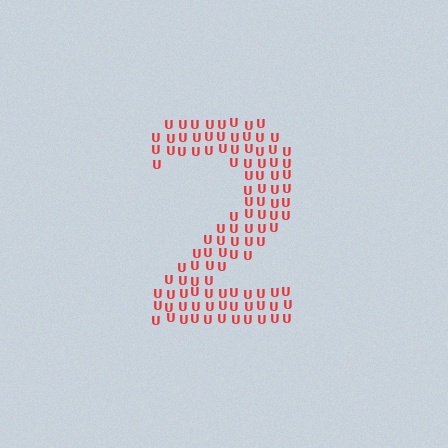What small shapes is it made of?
It is made of small letter U's.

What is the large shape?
The large shape is the digit 2.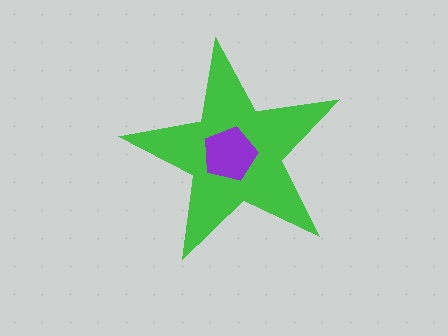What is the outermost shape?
The green star.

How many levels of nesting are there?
2.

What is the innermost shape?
The purple pentagon.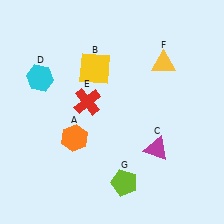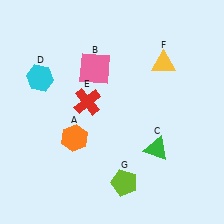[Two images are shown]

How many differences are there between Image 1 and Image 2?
There are 2 differences between the two images.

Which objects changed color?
B changed from yellow to pink. C changed from magenta to green.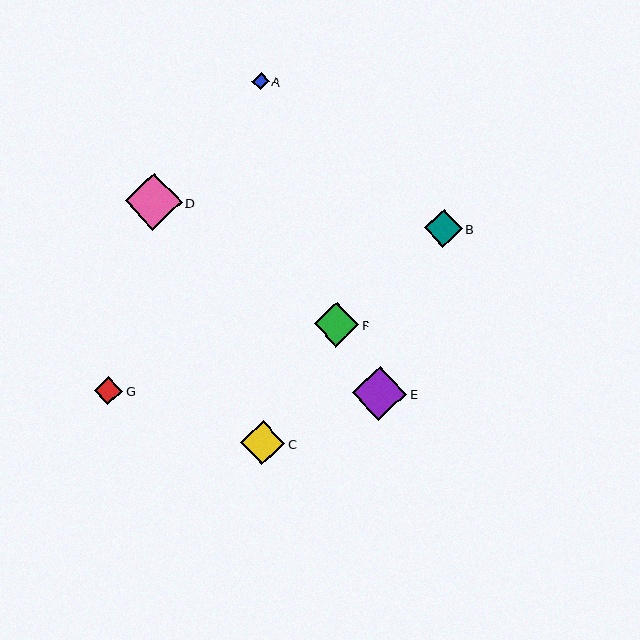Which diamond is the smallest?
Diamond A is the smallest with a size of approximately 17 pixels.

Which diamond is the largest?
Diamond D is the largest with a size of approximately 57 pixels.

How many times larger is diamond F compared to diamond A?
Diamond F is approximately 2.7 times the size of diamond A.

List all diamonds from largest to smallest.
From largest to smallest: D, E, C, F, B, G, A.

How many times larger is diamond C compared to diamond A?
Diamond C is approximately 2.7 times the size of diamond A.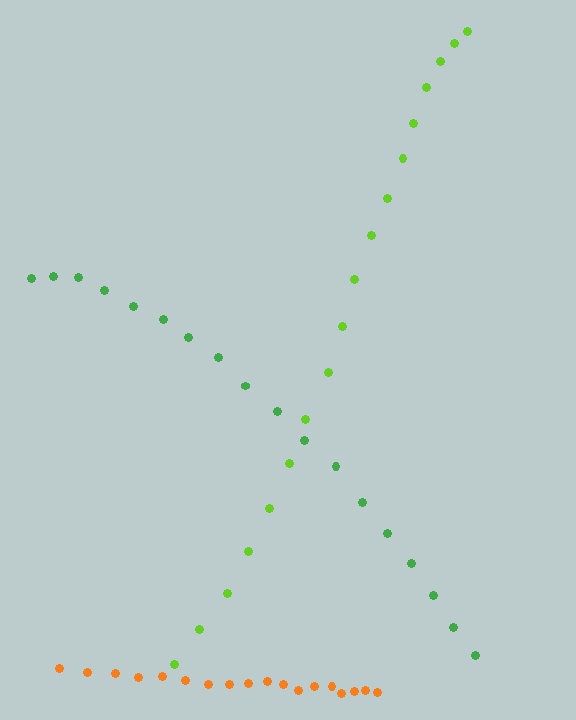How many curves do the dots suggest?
There are 3 distinct paths.